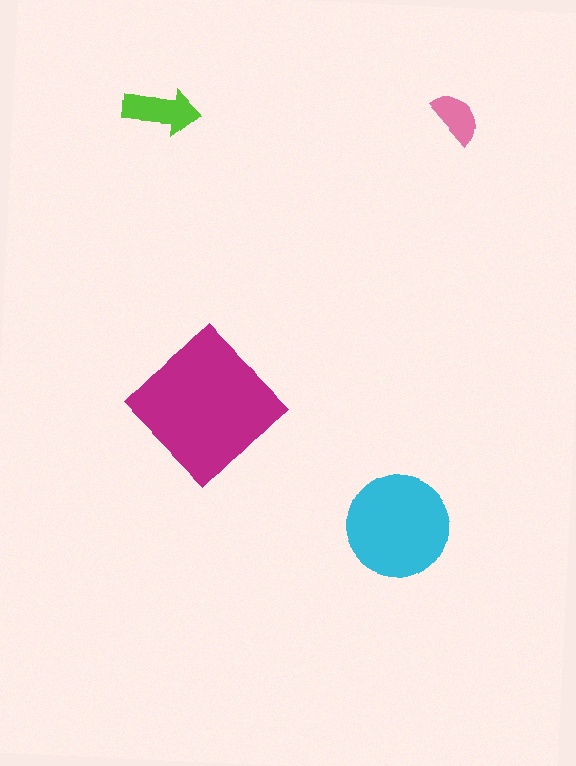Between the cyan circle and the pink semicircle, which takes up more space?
The cyan circle.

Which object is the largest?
The magenta diamond.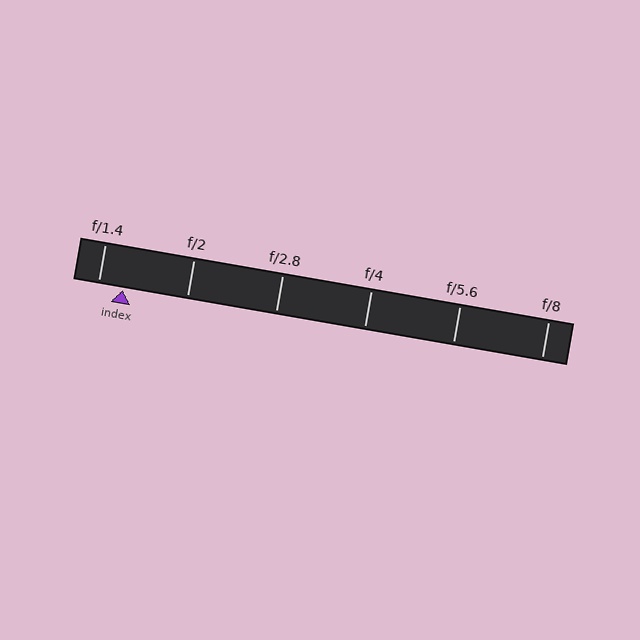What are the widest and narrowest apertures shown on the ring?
The widest aperture shown is f/1.4 and the narrowest is f/8.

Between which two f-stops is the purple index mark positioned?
The index mark is between f/1.4 and f/2.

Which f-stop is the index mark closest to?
The index mark is closest to f/1.4.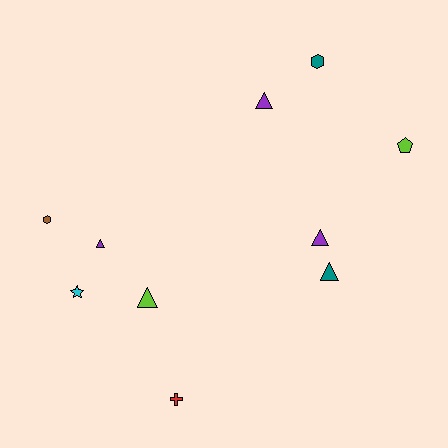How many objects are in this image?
There are 10 objects.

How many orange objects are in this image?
There are no orange objects.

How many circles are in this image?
There are no circles.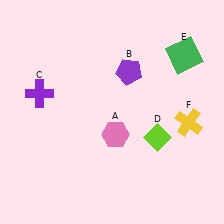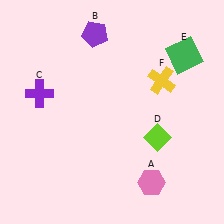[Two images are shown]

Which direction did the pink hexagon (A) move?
The pink hexagon (A) moved down.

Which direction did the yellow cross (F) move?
The yellow cross (F) moved up.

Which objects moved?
The objects that moved are: the pink hexagon (A), the purple pentagon (B), the yellow cross (F).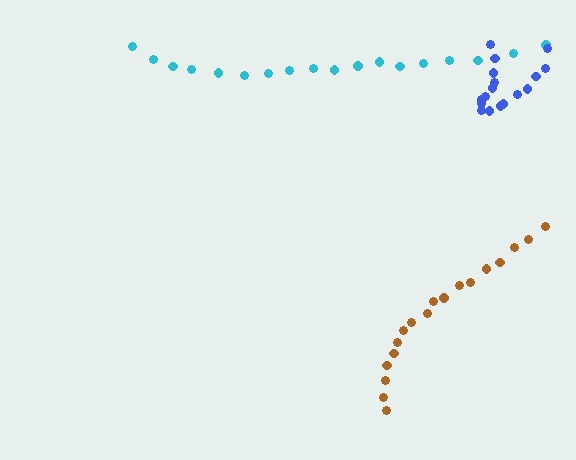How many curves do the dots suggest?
There are 3 distinct paths.